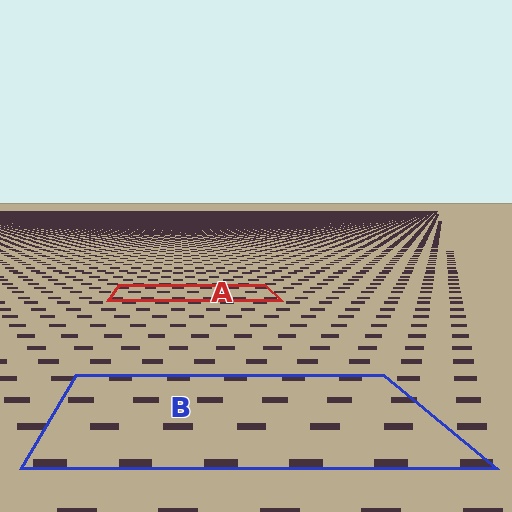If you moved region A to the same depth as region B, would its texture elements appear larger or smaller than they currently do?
They would appear larger. At a closer depth, the same texture elements are projected at a bigger on-screen size.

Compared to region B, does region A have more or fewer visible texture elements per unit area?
Region A has more texture elements per unit area — they are packed more densely because it is farther away.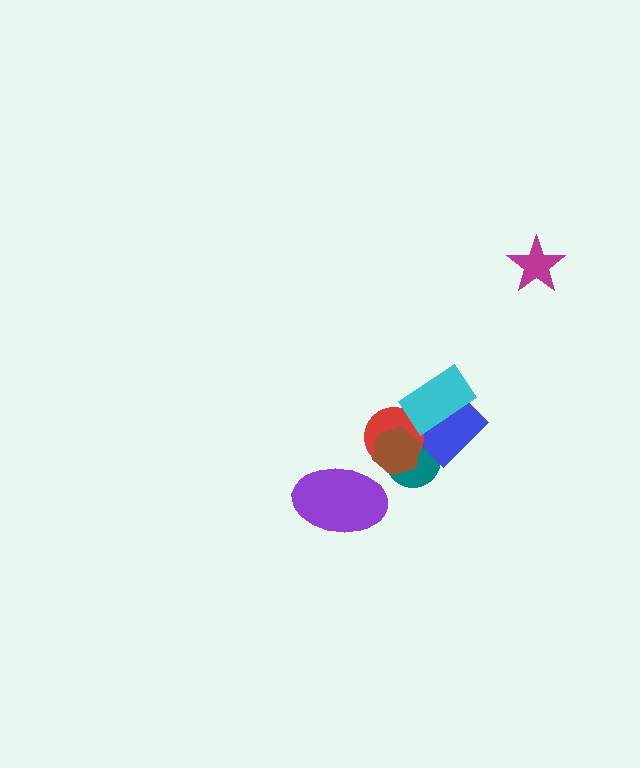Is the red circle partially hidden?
Yes, it is partially covered by another shape.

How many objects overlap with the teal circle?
3 objects overlap with the teal circle.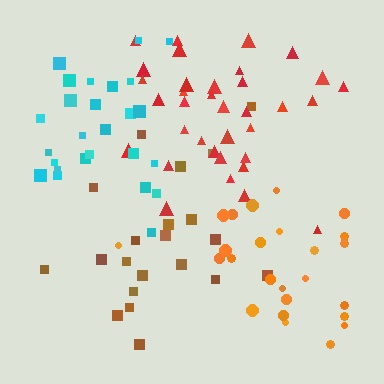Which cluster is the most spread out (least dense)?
Orange.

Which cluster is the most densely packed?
Cyan.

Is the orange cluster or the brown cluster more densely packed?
Brown.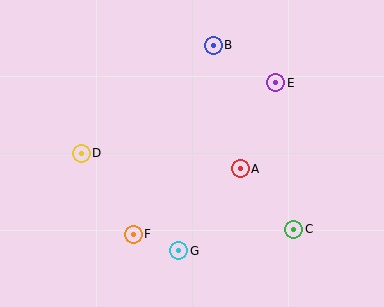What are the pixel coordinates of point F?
Point F is at (133, 234).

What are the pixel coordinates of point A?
Point A is at (240, 169).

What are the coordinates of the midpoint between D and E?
The midpoint between D and E is at (179, 118).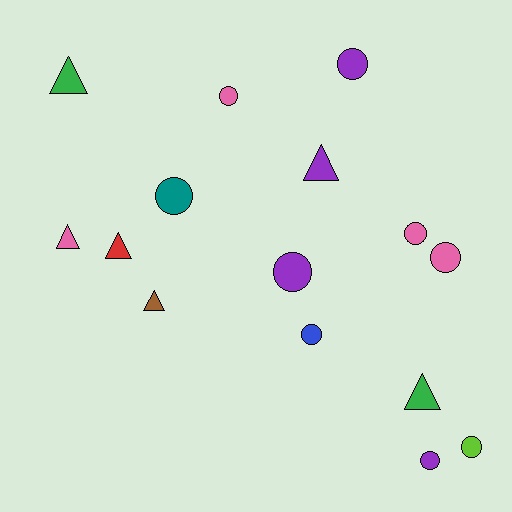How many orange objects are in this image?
There are no orange objects.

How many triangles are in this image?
There are 6 triangles.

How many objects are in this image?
There are 15 objects.